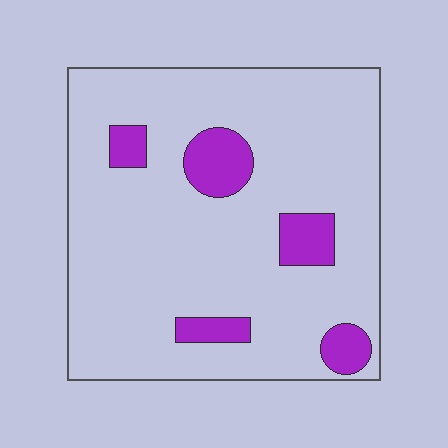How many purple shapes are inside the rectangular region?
5.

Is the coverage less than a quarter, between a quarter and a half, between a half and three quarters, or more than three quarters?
Less than a quarter.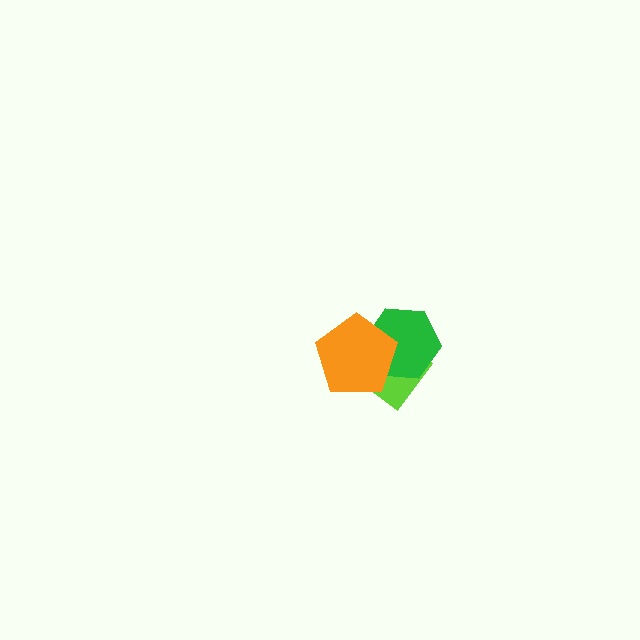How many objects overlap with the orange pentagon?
2 objects overlap with the orange pentagon.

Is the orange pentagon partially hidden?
No, no other shape covers it.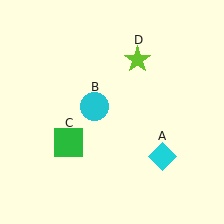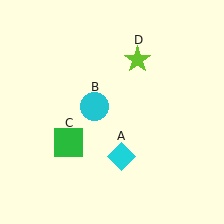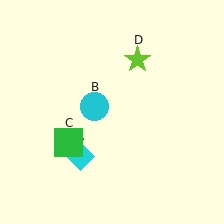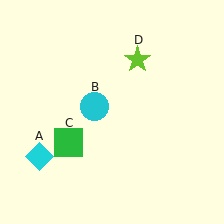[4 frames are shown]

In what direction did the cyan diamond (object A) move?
The cyan diamond (object A) moved left.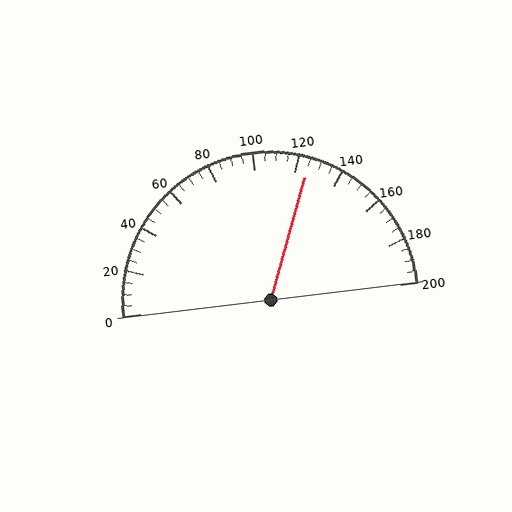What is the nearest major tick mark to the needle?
The nearest major tick mark is 120.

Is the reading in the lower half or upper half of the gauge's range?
The reading is in the upper half of the range (0 to 200).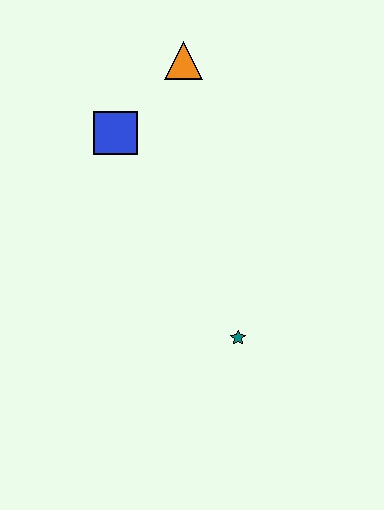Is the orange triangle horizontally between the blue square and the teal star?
Yes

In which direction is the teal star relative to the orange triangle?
The teal star is below the orange triangle.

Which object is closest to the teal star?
The blue square is closest to the teal star.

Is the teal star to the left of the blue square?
No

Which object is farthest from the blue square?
The teal star is farthest from the blue square.